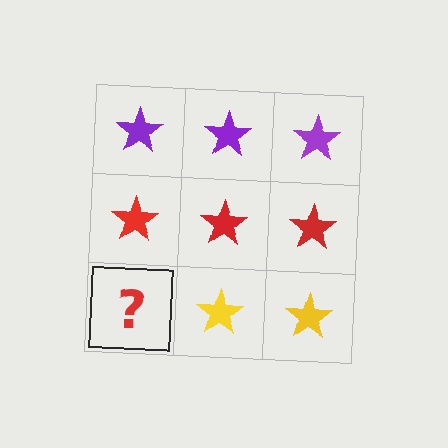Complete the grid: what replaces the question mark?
The question mark should be replaced with a yellow star.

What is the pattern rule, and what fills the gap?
The rule is that each row has a consistent color. The gap should be filled with a yellow star.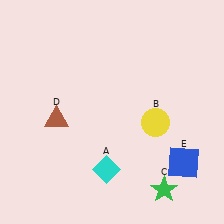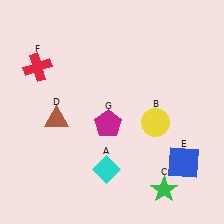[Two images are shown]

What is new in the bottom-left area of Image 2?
A magenta pentagon (G) was added in the bottom-left area of Image 2.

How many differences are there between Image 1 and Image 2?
There are 2 differences between the two images.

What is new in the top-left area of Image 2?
A red cross (F) was added in the top-left area of Image 2.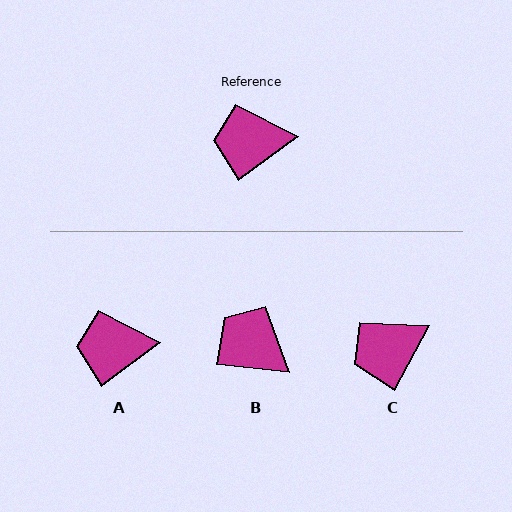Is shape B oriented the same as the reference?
No, it is off by about 43 degrees.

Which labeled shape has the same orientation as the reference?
A.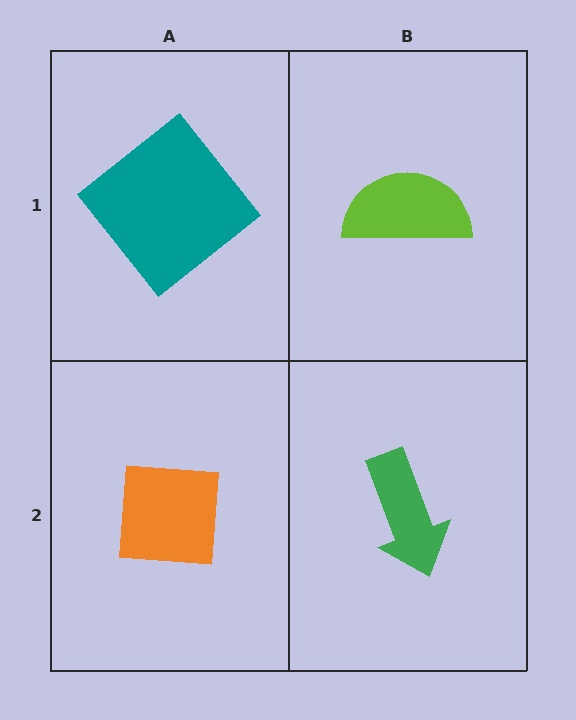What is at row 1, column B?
A lime semicircle.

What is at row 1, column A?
A teal diamond.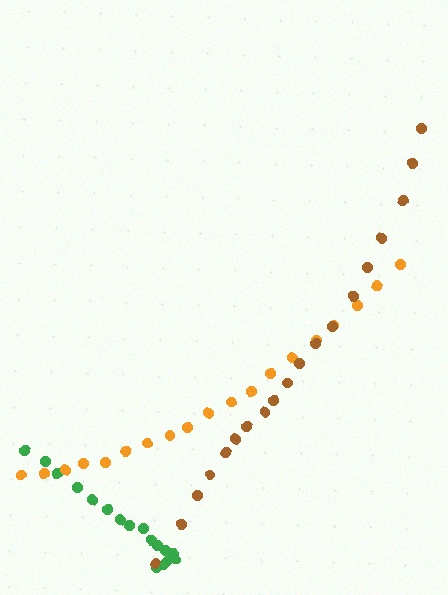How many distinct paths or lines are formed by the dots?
There are 3 distinct paths.